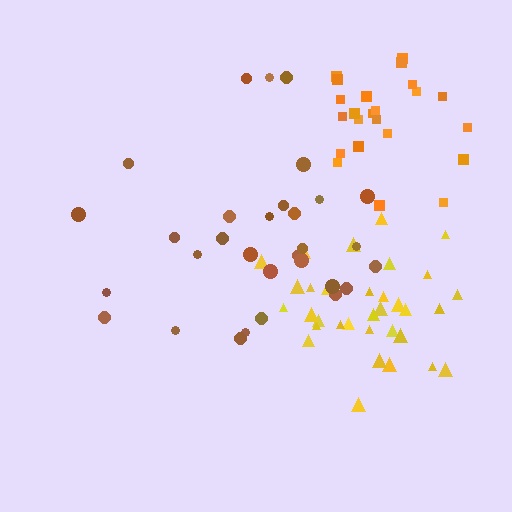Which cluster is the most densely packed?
Yellow.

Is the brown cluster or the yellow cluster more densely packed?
Yellow.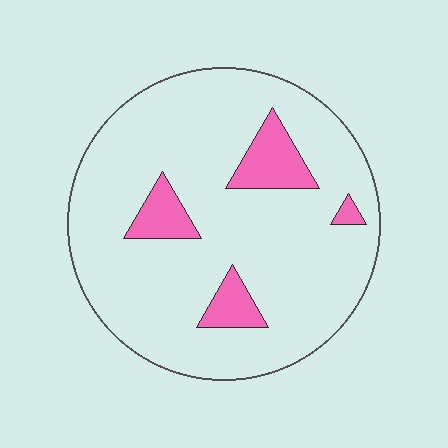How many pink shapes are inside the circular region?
4.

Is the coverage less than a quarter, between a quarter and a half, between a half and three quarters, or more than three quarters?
Less than a quarter.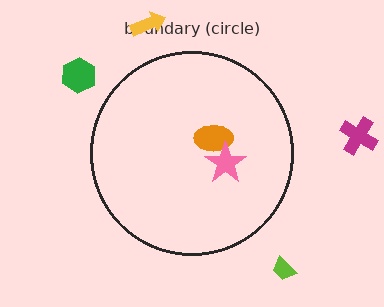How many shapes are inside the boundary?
2 inside, 4 outside.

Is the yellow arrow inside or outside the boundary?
Outside.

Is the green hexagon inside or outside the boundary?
Outside.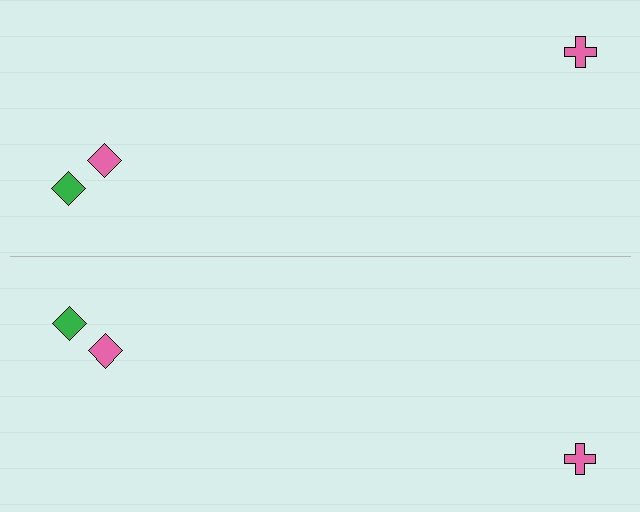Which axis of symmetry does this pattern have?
The pattern has a horizontal axis of symmetry running through the center of the image.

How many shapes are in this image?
There are 6 shapes in this image.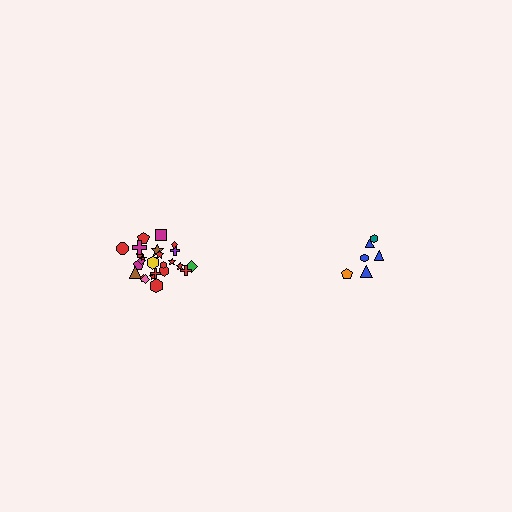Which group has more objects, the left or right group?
The left group.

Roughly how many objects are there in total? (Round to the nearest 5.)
Roughly 30 objects in total.